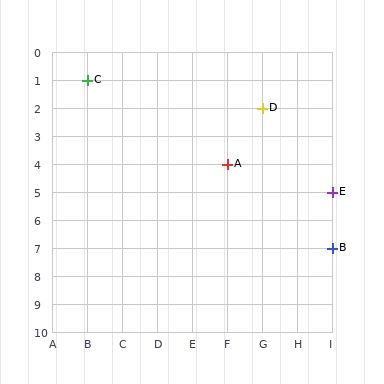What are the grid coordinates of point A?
Point A is at grid coordinates (F, 4).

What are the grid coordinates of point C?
Point C is at grid coordinates (B, 1).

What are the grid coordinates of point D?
Point D is at grid coordinates (G, 2).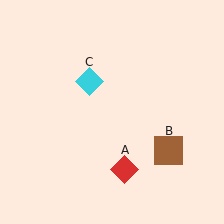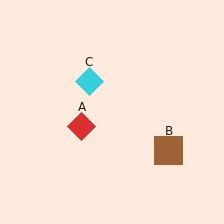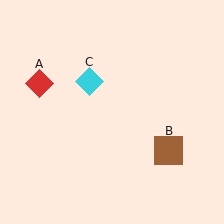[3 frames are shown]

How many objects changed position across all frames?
1 object changed position: red diamond (object A).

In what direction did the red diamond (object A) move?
The red diamond (object A) moved up and to the left.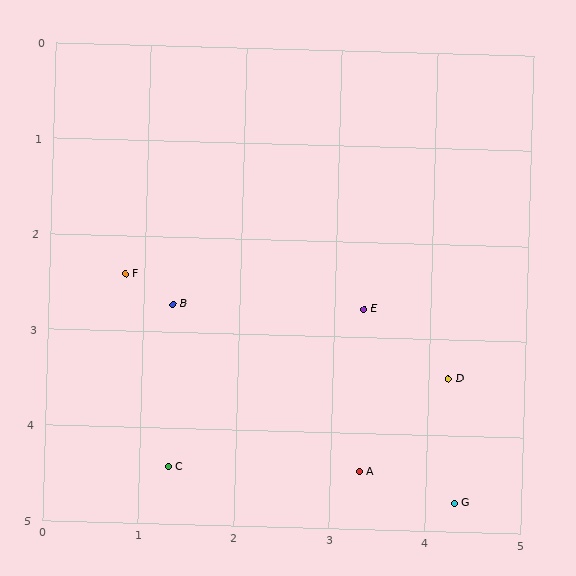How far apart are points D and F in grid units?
Points D and F are about 3.5 grid units apart.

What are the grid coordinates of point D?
Point D is at approximately (4.2, 3.4).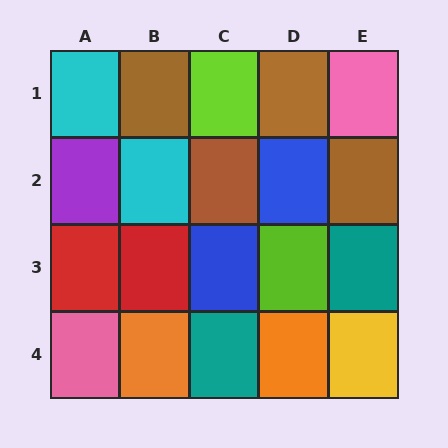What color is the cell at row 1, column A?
Cyan.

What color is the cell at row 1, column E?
Pink.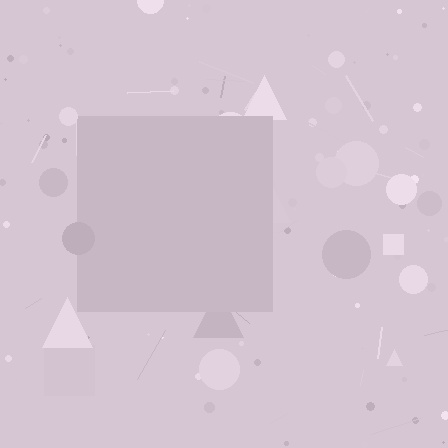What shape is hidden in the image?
A square is hidden in the image.